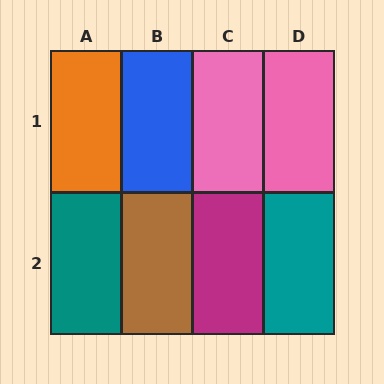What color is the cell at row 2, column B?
Brown.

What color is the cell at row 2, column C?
Magenta.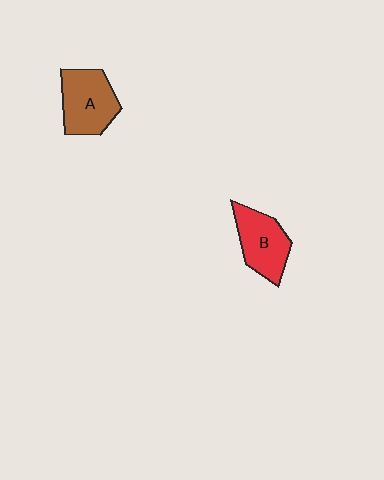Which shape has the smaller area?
Shape B (red).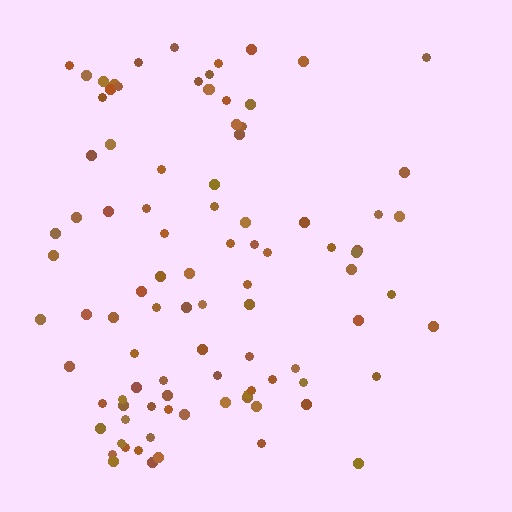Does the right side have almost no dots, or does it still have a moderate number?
Still a moderate number, just noticeably fewer than the left.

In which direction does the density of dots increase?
From right to left, with the left side densest.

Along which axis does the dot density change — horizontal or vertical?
Horizontal.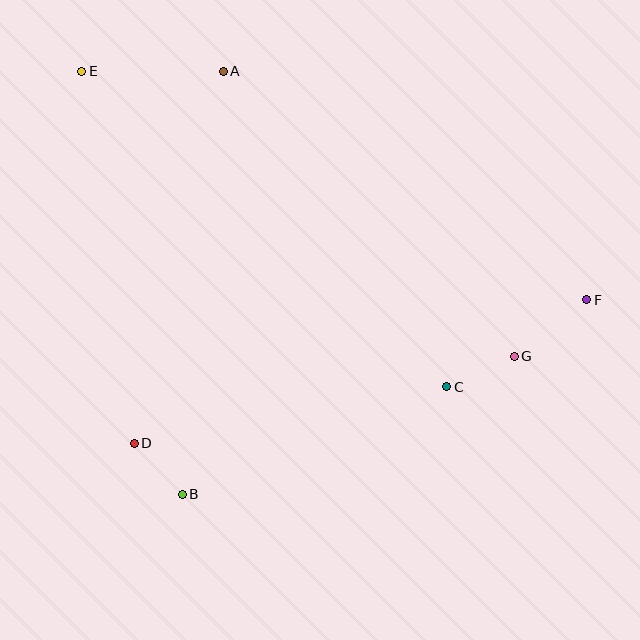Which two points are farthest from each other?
Points E and F are farthest from each other.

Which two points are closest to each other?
Points B and D are closest to each other.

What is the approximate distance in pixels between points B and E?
The distance between B and E is approximately 435 pixels.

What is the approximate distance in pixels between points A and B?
The distance between A and B is approximately 425 pixels.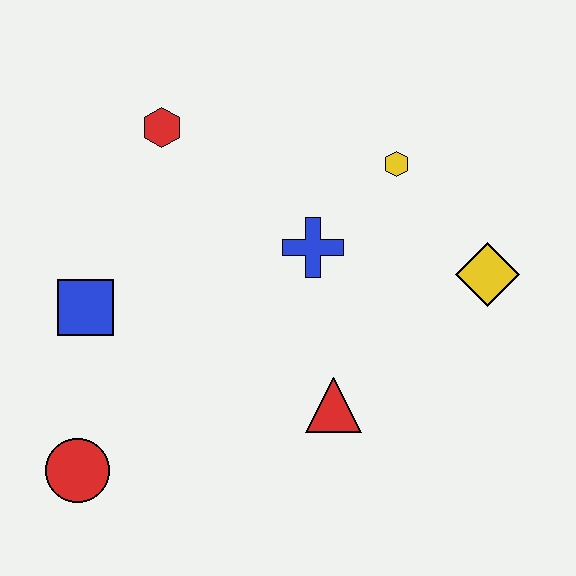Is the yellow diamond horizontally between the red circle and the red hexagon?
No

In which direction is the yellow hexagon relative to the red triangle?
The yellow hexagon is above the red triangle.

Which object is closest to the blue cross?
The yellow hexagon is closest to the blue cross.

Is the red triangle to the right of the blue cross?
Yes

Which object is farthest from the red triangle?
The red hexagon is farthest from the red triangle.